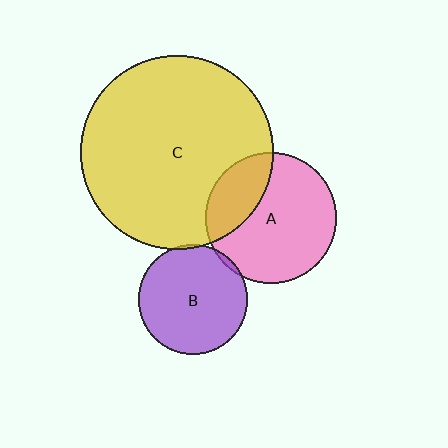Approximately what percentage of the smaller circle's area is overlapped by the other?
Approximately 25%.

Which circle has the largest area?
Circle C (yellow).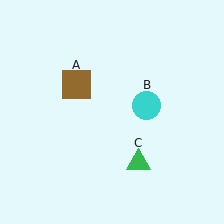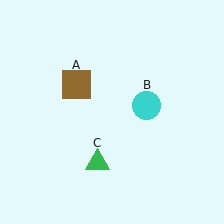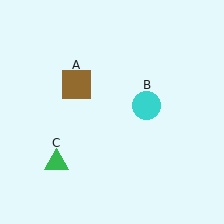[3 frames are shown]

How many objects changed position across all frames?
1 object changed position: green triangle (object C).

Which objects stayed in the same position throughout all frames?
Brown square (object A) and cyan circle (object B) remained stationary.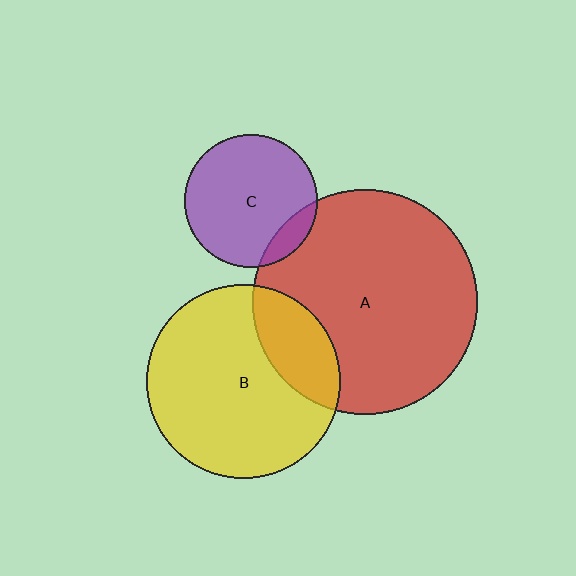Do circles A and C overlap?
Yes.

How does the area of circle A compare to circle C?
Approximately 2.9 times.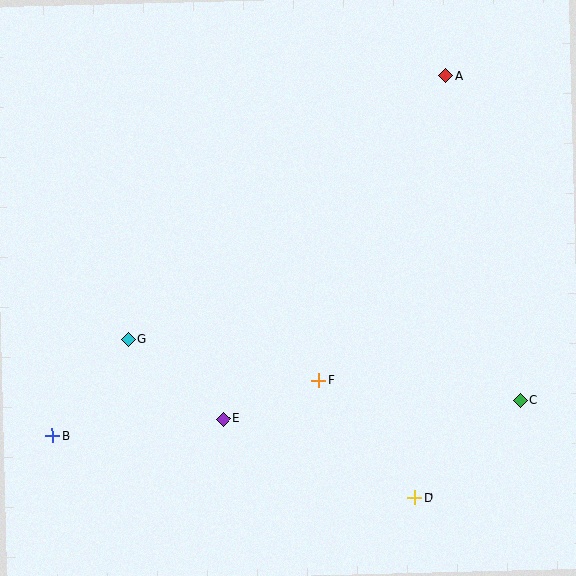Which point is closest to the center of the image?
Point F at (319, 380) is closest to the center.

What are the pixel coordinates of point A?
Point A is at (445, 76).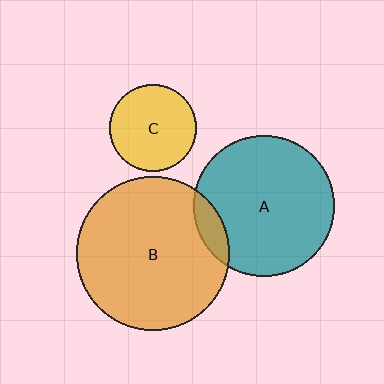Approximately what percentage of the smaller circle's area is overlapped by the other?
Approximately 10%.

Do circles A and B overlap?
Yes.